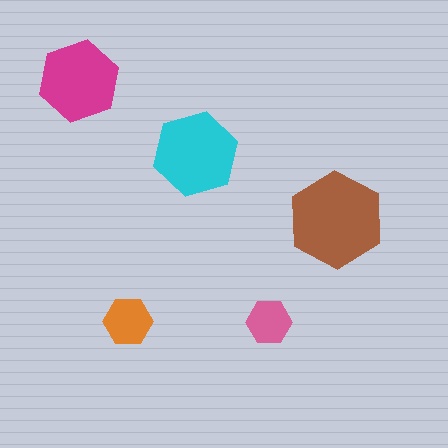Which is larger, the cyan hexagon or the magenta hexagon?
The cyan one.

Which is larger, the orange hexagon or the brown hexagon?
The brown one.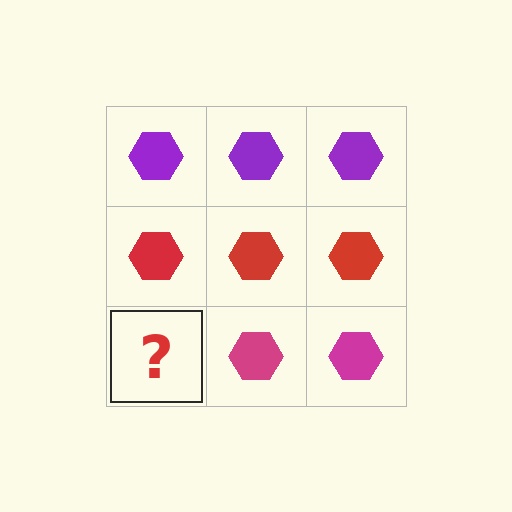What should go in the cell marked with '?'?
The missing cell should contain a magenta hexagon.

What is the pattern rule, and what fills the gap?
The rule is that each row has a consistent color. The gap should be filled with a magenta hexagon.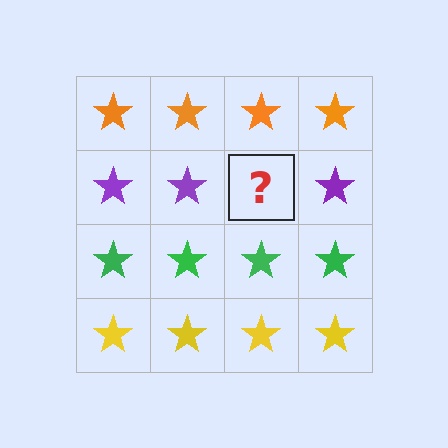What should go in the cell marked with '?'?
The missing cell should contain a purple star.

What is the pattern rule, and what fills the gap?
The rule is that each row has a consistent color. The gap should be filled with a purple star.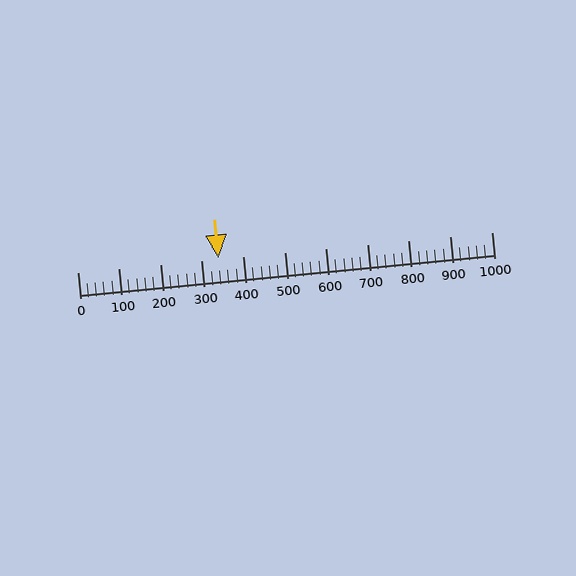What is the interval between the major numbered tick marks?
The major tick marks are spaced 100 units apart.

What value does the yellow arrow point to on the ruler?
The yellow arrow points to approximately 340.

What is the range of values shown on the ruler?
The ruler shows values from 0 to 1000.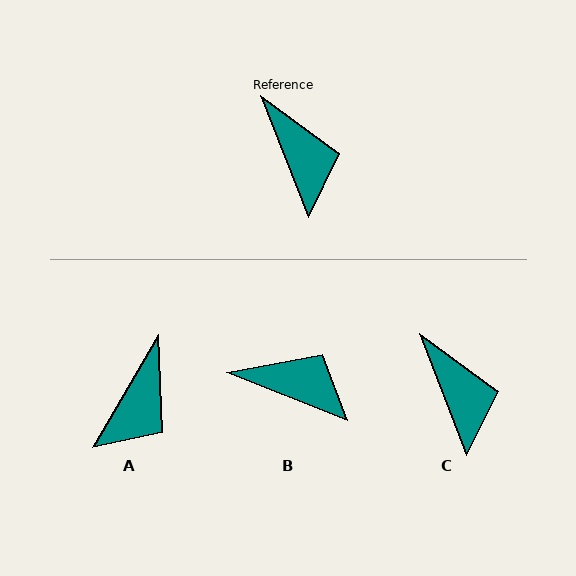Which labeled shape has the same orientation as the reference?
C.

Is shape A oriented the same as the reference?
No, it is off by about 51 degrees.